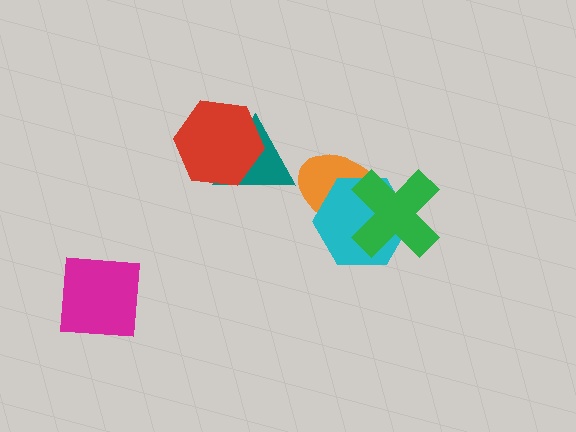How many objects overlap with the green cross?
2 objects overlap with the green cross.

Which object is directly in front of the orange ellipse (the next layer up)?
The cyan hexagon is directly in front of the orange ellipse.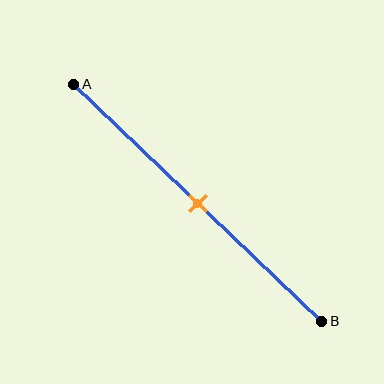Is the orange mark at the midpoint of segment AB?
Yes, the mark is approximately at the midpoint.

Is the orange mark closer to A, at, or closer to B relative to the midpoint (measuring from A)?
The orange mark is approximately at the midpoint of segment AB.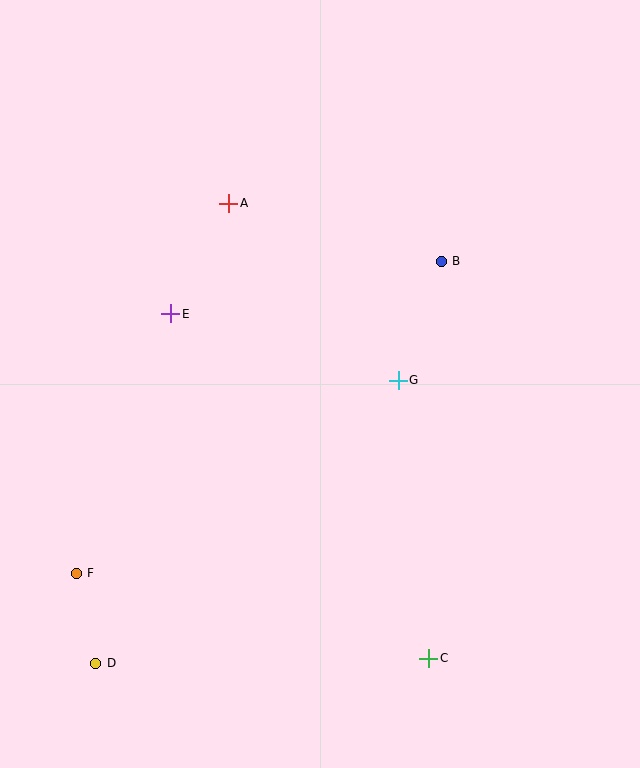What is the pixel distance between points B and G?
The distance between B and G is 126 pixels.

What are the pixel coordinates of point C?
Point C is at (429, 658).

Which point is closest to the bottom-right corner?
Point C is closest to the bottom-right corner.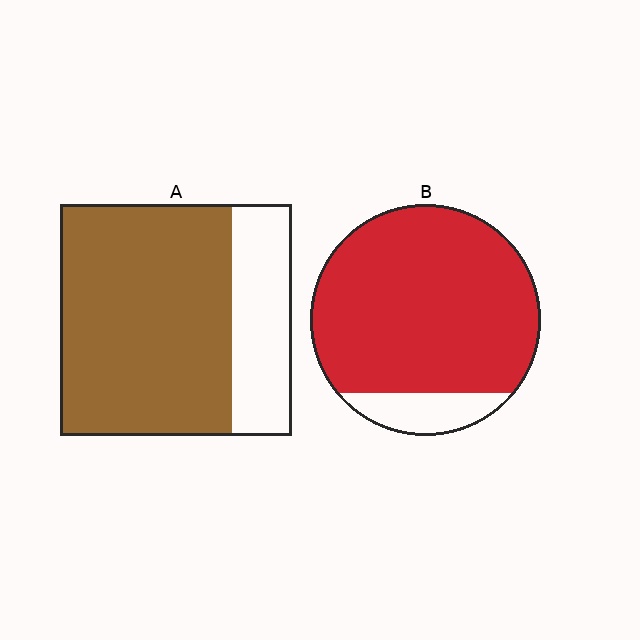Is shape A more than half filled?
Yes.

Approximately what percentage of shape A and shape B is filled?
A is approximately 75% and B is approximately 85%.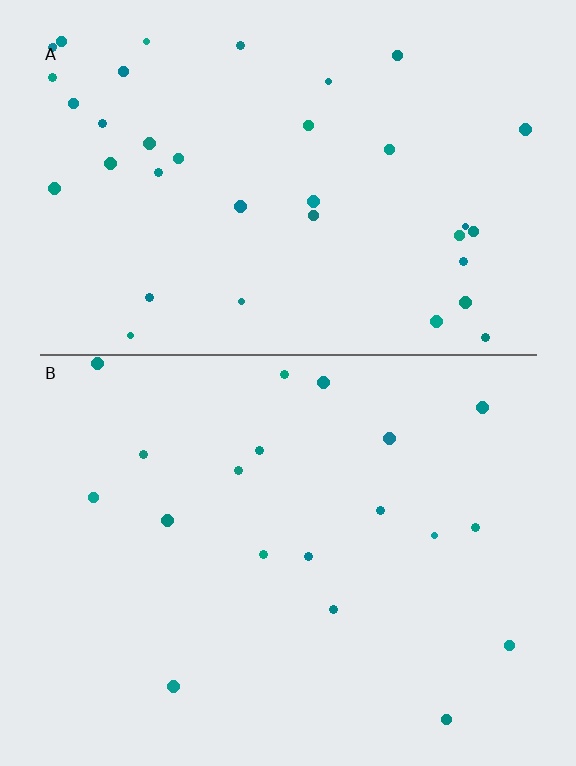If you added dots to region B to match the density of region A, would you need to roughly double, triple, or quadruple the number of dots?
Approximately double.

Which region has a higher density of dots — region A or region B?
A (the top).